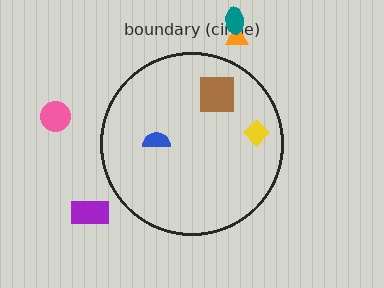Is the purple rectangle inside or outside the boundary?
Outside.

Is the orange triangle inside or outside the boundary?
Outside.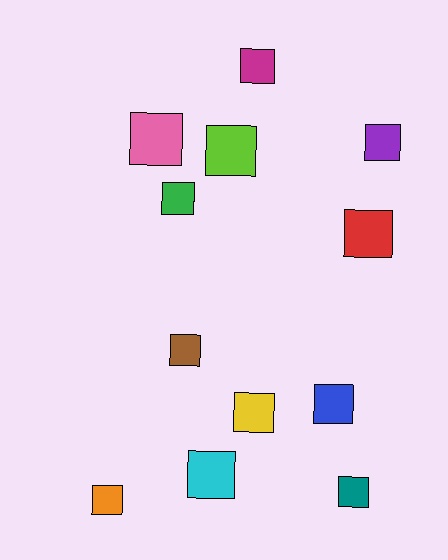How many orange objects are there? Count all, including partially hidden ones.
There is 1 orange object.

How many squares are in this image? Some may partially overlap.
There are 12 squares.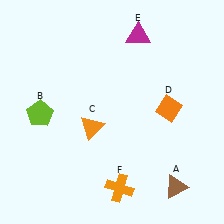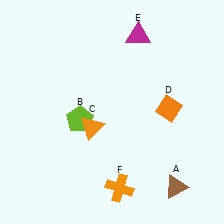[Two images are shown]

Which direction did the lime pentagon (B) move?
The lime pentagon (B) moved right.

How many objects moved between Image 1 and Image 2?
1 object moved between the two images.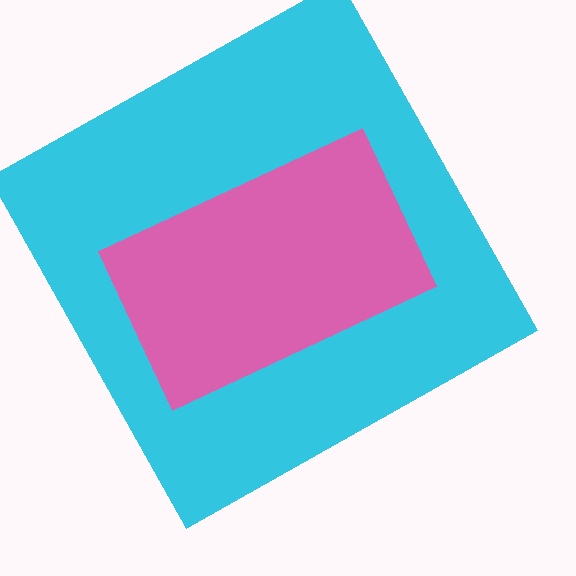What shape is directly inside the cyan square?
The pink rectangle.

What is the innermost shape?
The pink rectangle.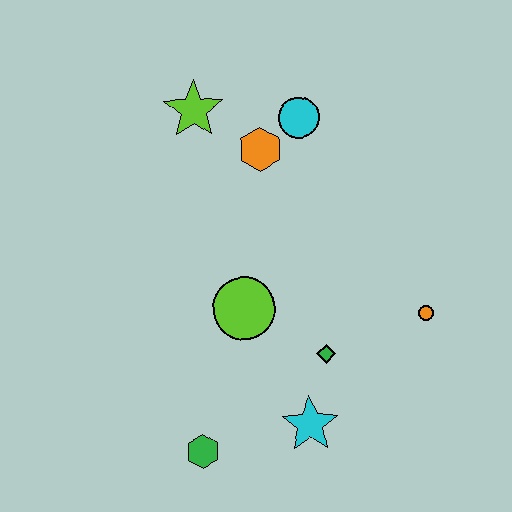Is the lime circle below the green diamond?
No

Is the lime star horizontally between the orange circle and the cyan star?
No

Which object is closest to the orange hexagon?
The cyan circle is closest to the orange hexagon.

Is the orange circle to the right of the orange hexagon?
Yes